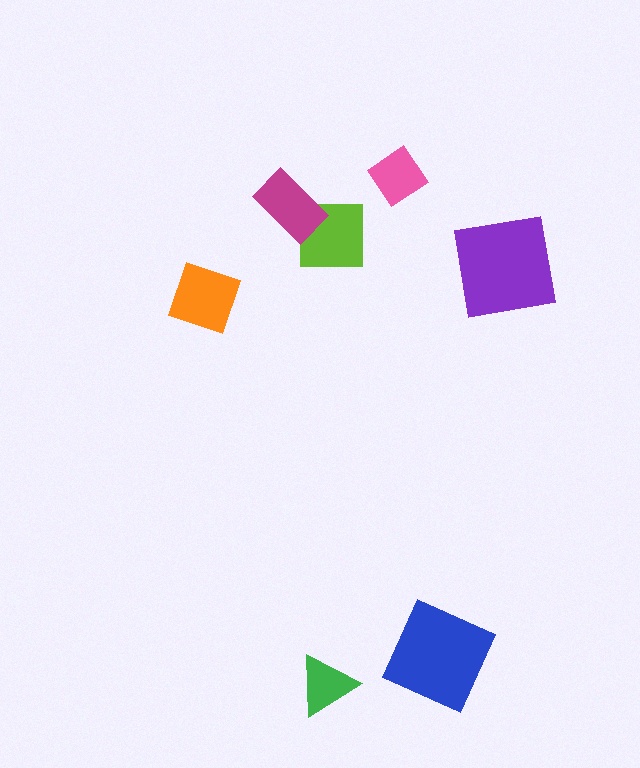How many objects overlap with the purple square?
0 objects overlap with the purple square.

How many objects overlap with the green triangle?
0 objects overlap with the green triangle.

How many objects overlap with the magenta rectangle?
1 object overlaps with the magenta rectangle.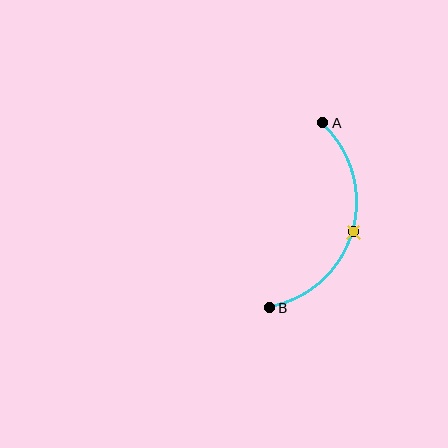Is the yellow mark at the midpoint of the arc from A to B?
Yes. The yellow mark lies on the arc at equal arc-length from both A and B — it is the arc midpoint.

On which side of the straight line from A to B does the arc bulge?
The arc bulges to the right of the straight line connecting A and B.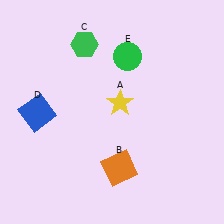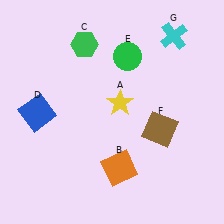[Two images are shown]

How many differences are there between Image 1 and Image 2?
There are 2 differences between the two images.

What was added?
A brown square (F), a cyan cross (G) were added in Image 2.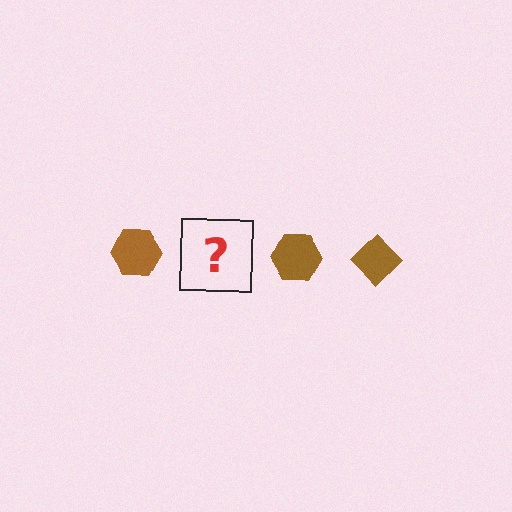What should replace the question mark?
The question mark should be replaced with a brown diamond.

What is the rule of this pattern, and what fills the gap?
The rule is that the pattern cycles through hexagon, diamond shapes in brown. The gap should be filled with a brown diamond.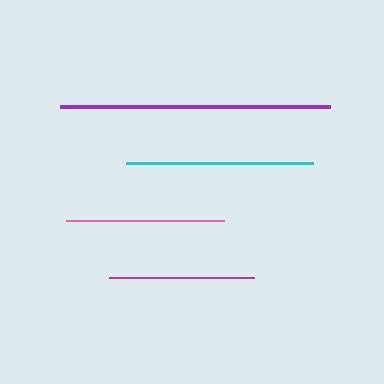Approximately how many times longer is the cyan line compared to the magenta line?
The cyan line is approximately 1.3 times the length of the magenta line.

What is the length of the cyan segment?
The cyan segment is approximately 186 pixels long.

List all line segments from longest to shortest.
From longest to shortest: purple, cyan, pink, magenta.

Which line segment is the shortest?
The magenta line is the shortest at approximately 145 pixels.